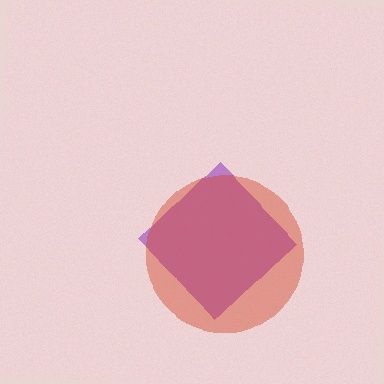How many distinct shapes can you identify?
There are 2 distinct shapes: a purple diamond, a red circle.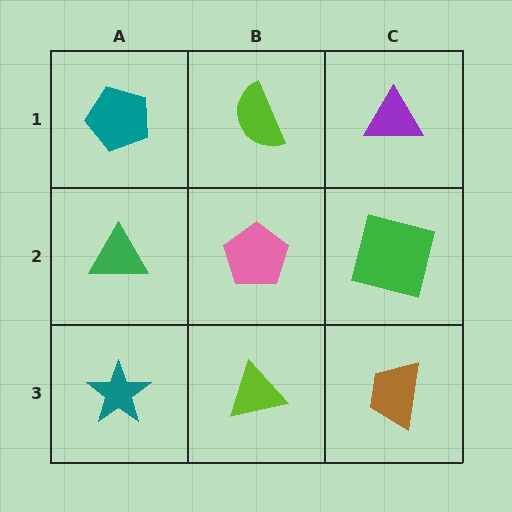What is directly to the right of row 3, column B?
A brown trapezoid.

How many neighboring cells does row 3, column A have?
2.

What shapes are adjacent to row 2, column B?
A lime semicircle (row 1, column B), a lime triangle (row 3, column B), a green triangle (row 2, column A), a green square (row 2, column C).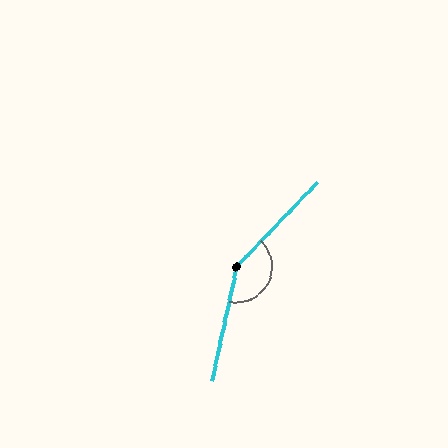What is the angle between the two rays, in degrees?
Approximately 148 degrees.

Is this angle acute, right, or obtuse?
It is obtuse.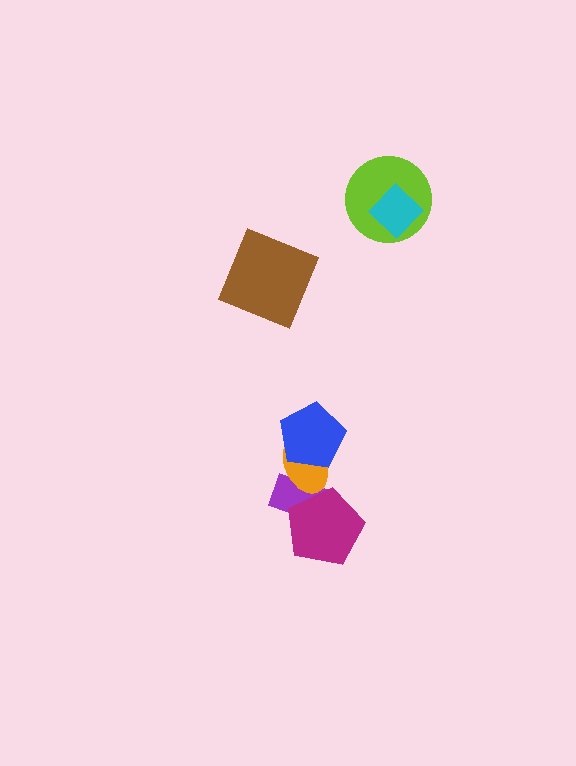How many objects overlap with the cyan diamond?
1 object overlaps with the cyan diamond.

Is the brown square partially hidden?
No, no other shape covers it.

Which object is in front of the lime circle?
The cyan diamond is in front of the lime circle.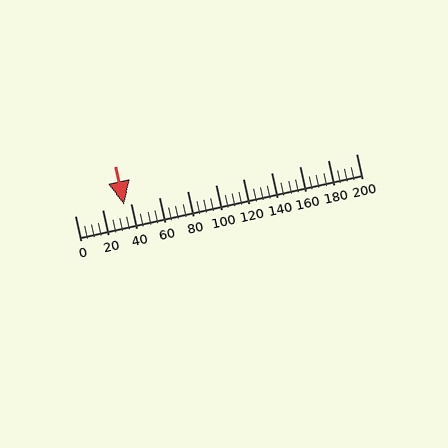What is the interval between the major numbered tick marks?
The major tick marks are spaced 20 units apart.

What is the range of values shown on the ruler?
The ruler shows values from 0 to 200.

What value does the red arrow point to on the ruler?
The red arrow points to approximately 35.